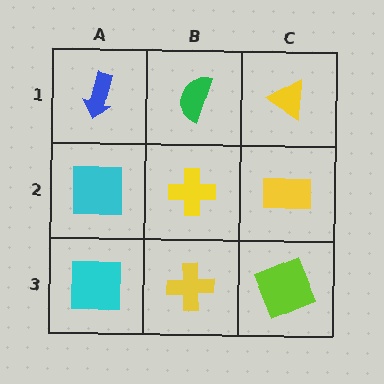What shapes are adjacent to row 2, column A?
A blue arrow (row 1, column A), a cyan square (row 3, column A), a yellow cross (row 2, column B).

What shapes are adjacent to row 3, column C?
A yellow rectangle (row 2, column C), a yellow cross (row 3, column B).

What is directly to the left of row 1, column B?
A blue arrow.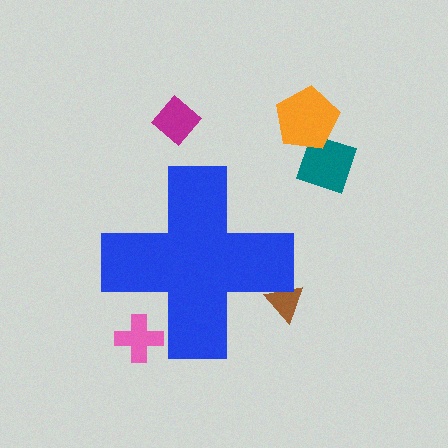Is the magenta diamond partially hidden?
No, the magenta diamond is fully visible.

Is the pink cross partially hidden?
Yes, the pink cross is partially hidden behind the blue cross.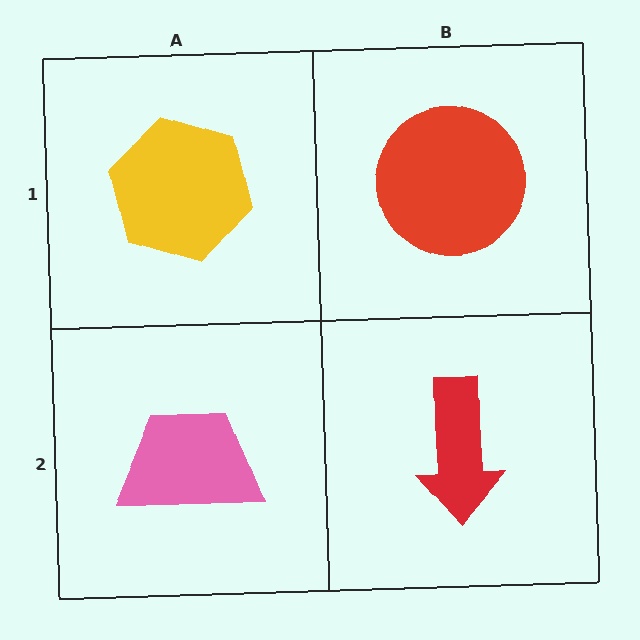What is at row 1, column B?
A red circle.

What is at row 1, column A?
A yellow hexagon.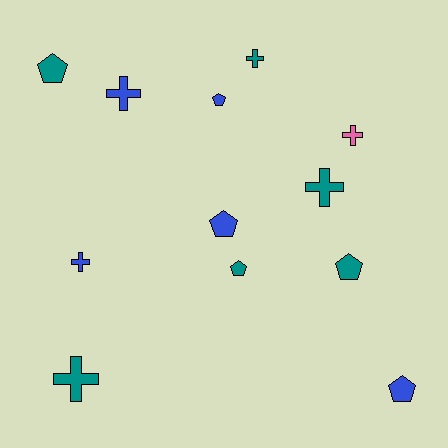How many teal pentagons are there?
There are 3 teal pentagons.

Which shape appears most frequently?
Pentagon, with 6 objects.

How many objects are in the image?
There are 12 objects.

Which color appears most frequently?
Teal, with 6 objects.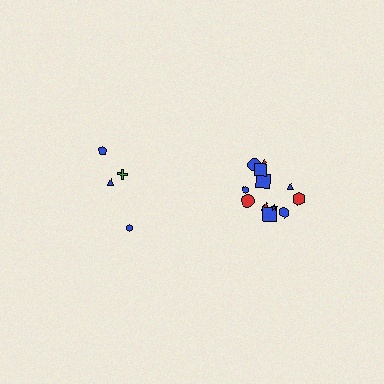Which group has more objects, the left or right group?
The right group.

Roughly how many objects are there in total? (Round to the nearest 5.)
Roughly 15 objects in total.